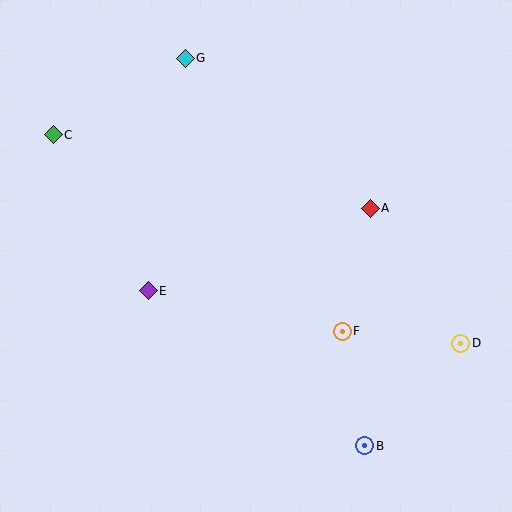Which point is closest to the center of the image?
Point E at (148, 291) is closest to the center.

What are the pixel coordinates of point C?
Point C is at (53, 135).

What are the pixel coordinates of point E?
Point E is at (148, 291).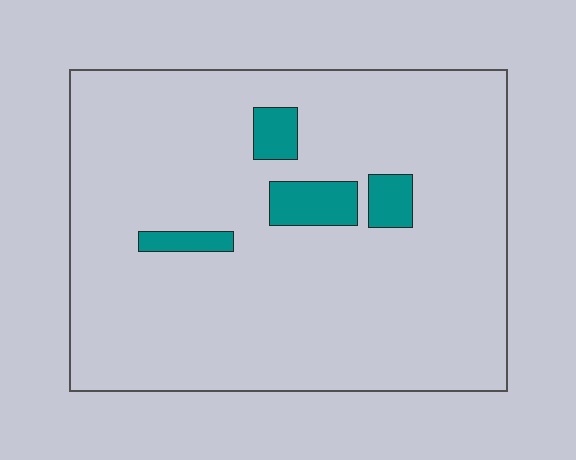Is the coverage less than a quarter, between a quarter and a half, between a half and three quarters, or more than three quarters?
Less than a quarter.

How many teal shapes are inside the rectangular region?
4.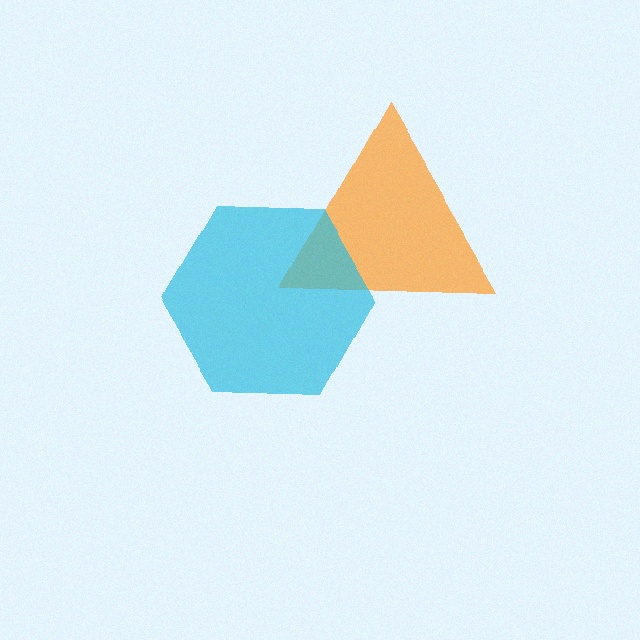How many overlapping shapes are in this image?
There are 2 overlapping shapes in the image.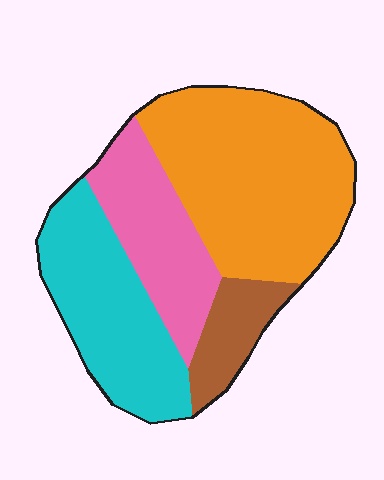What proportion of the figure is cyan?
Cyan takes up between a sixth and a third of the figure.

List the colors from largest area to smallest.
From largest to smallest: orange, cyan, pink, brown.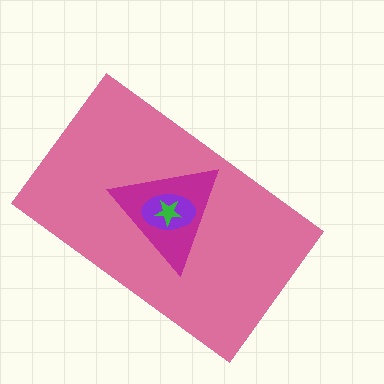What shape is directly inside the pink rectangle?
The magenta triangle.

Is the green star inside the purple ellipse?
Yes.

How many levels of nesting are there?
4.